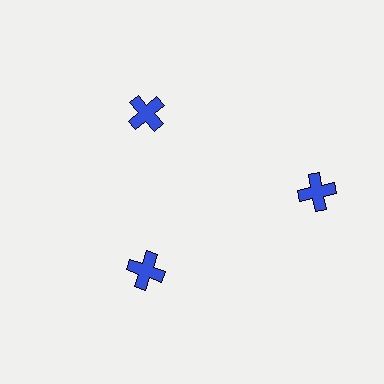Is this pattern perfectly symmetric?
No. The 3 blue crosses are arranged in a ring, but one element near the 3 o'clock position is pushed outward from the center, breaking the 3-fold rotational symmetry.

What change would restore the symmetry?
The symmetry would be restored by moving it inward, back onto the ring so that all 3 crosses sit at equal angles and equal distance from the center.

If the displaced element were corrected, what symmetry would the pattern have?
It would have 3-fold rotational symmetry — the pattern would map onto itself every 120 degrees.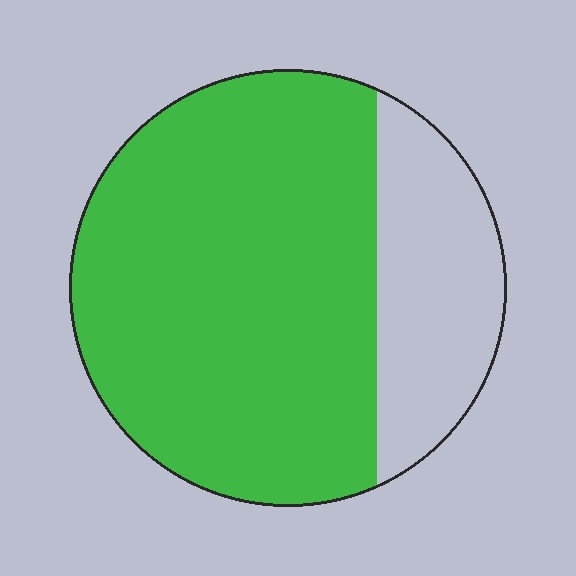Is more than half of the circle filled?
Yes.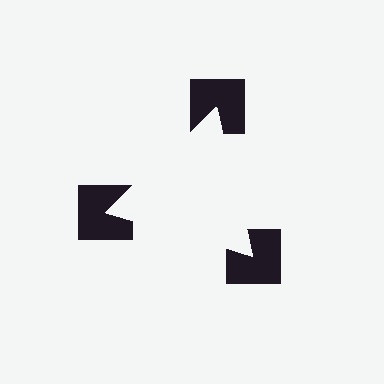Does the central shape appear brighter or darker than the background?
It typically appears slightly brighter than the background, even though no actual brightness change is drawn.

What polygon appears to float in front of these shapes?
An illusory triangle — its edges are inferred from the aligned wedge cuts in the notched squares, not physically drawn.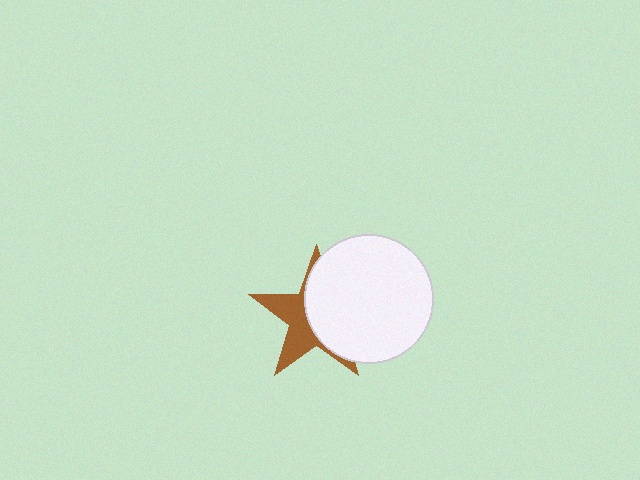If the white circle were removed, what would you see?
You would see the complete brown star.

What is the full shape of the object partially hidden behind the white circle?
The partially hidden object is a brown star.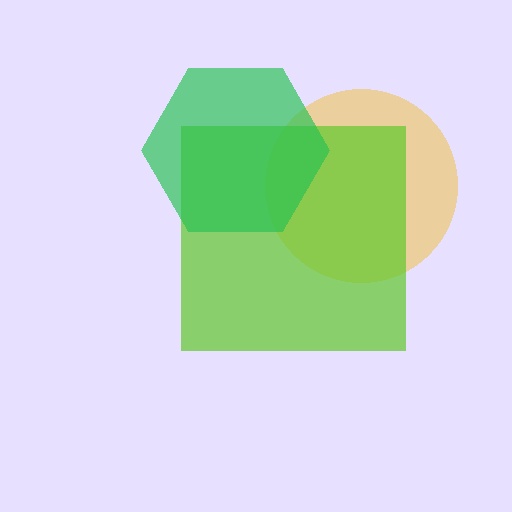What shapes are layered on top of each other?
The layered shapes are: a yellow circle, a lime square, a green hexagon.